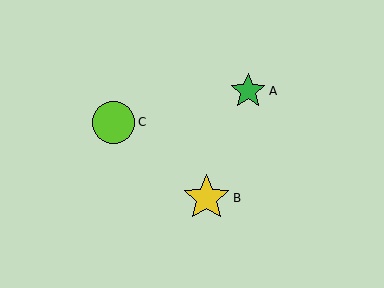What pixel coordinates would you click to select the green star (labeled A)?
Click at (248, 91) to select the green star A.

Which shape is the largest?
The yellow star (labeled B) is the largest.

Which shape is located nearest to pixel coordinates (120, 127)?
The lime circle (labeled C) at (114, 122) is nearest to that location.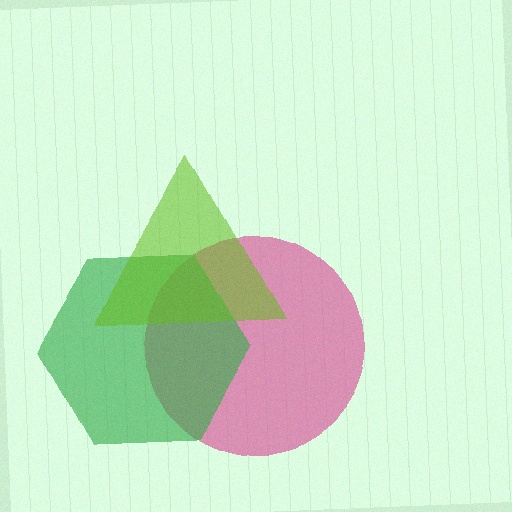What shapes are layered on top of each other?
The layered shapes are: a pink circle, a green hexagon, a lime triangle.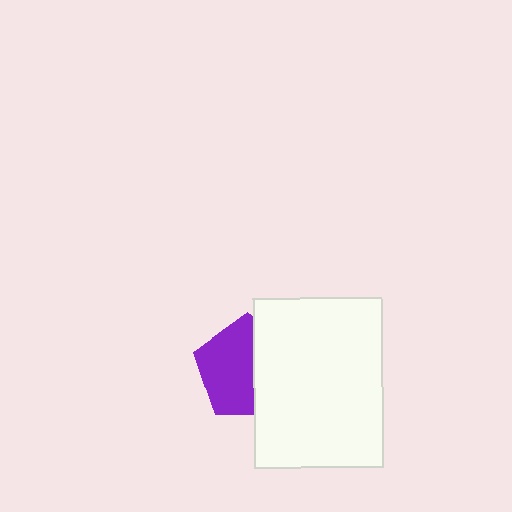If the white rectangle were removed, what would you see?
You would see the complete purple pentagon.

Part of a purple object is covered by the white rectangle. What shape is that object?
It is a pentagon.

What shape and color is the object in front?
The object in front is a white rectangle.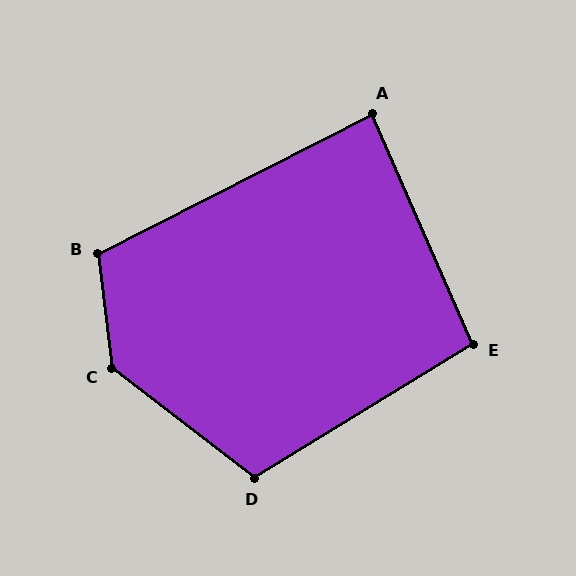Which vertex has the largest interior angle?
C, at approximately 135 degrees.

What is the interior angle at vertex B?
Approximately 110 degrees (obtuse).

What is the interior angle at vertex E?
Approximately 98 degrees (obtuse).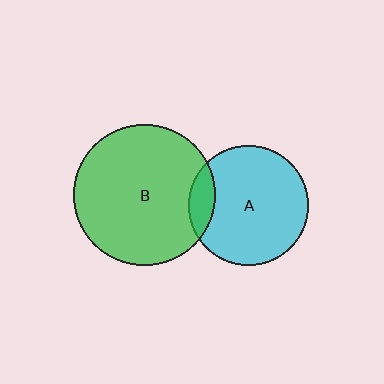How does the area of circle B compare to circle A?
Approximately 1.4 times.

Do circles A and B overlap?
Yes.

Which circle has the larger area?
Circle B (green).